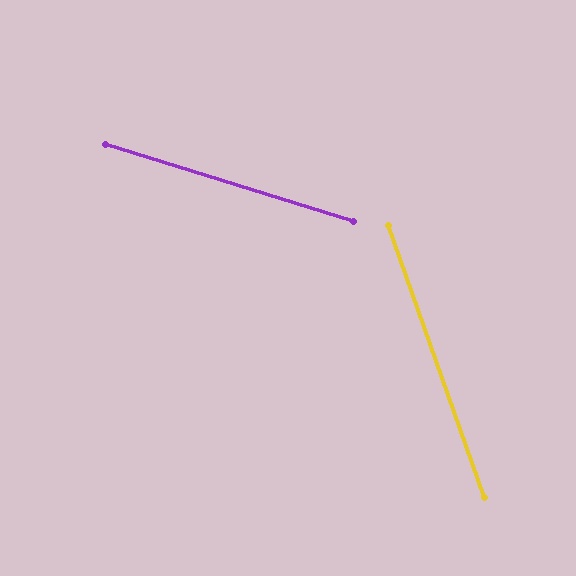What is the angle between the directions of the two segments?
Approximately 53 degrees.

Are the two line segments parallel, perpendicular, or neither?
Neither parallel nor perpendicular — they differ by about 53°.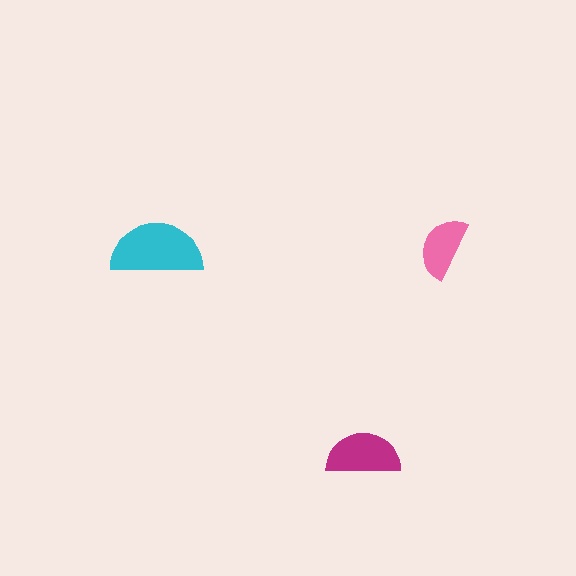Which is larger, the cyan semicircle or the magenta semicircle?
The cyan one.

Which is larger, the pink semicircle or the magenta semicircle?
The magenta one.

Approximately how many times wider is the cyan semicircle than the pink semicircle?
About 1.5 times wider.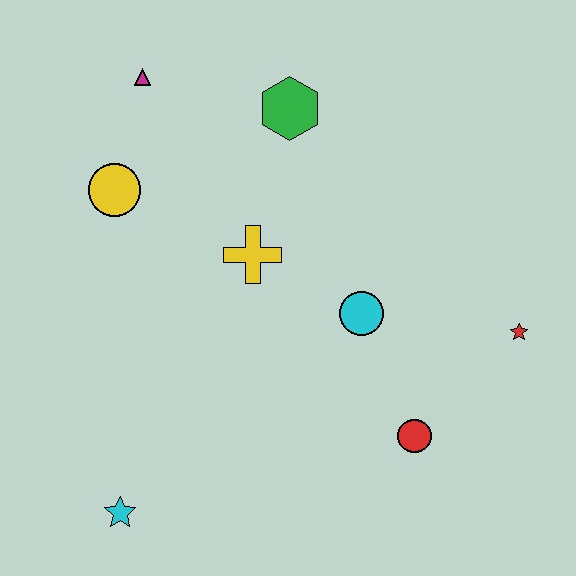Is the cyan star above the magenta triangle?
No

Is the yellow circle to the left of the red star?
Yes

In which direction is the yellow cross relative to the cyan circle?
The yellow cross is to the left of the cyan circle.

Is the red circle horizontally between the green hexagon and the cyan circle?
No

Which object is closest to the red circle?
The cyan circle is closest to the red circle.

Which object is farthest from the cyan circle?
The magenta triangle is farthest from the cyan circle.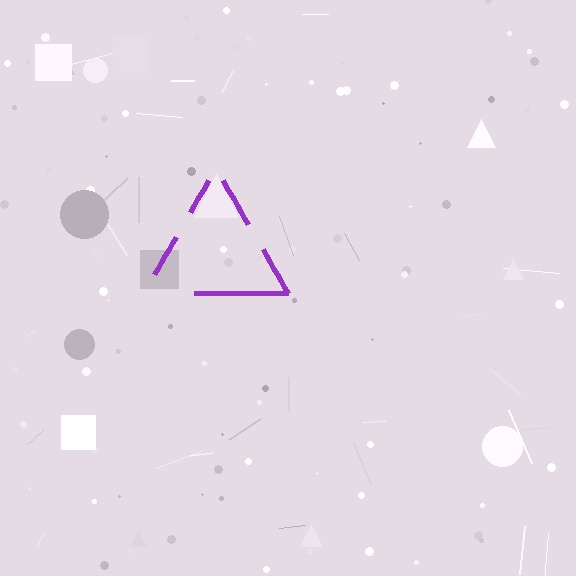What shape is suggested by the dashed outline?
The dashed outline suggests a triangle.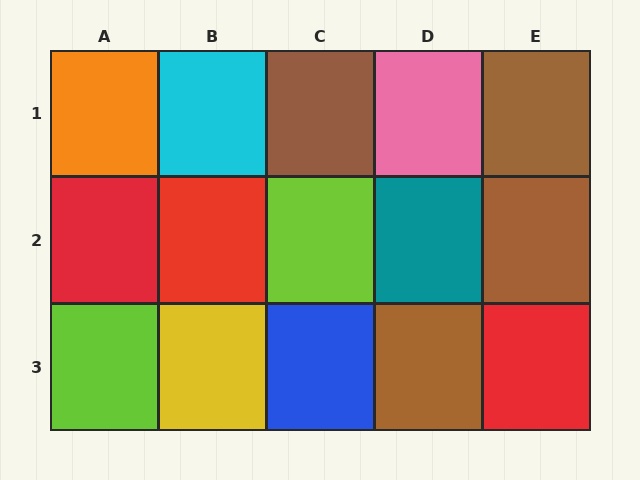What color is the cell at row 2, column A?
Red.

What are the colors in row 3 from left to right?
Lime, yellow, blue, brown, red.